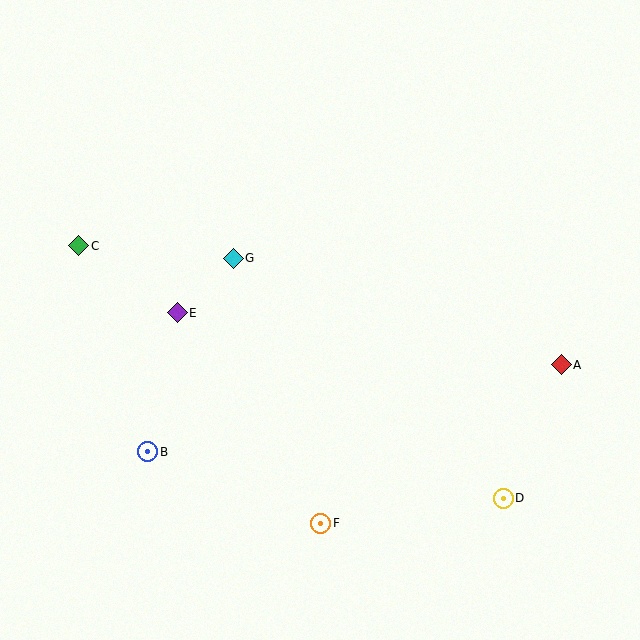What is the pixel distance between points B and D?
The distance between B and D is 359 pixels.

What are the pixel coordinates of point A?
Point A is at (561, 365).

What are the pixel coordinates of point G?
Point G is at (233, 258).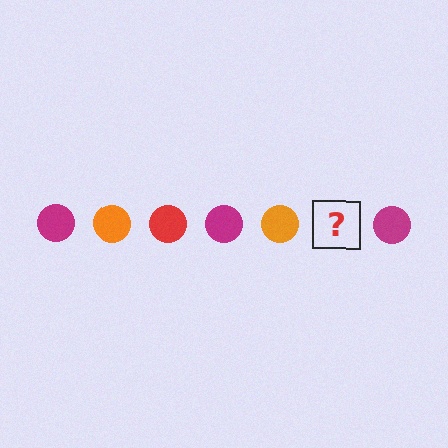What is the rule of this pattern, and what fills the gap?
The rule is that the pattern cycles through magenta, orange, red circles. The gap should be filled with a red circle.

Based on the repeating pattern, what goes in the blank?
The blank should be a red circle.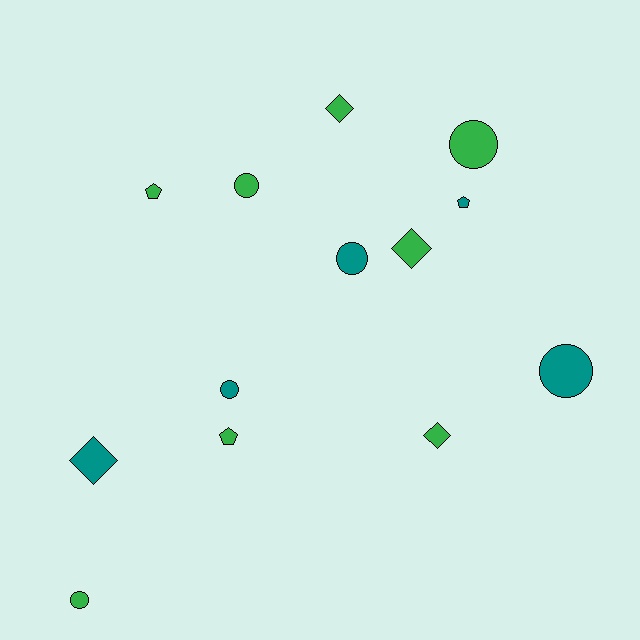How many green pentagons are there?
There are 2 green pentagons.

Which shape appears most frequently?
Circle, with 6 objects.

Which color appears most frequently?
Green, with 8 objects.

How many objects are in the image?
There are 13 objects.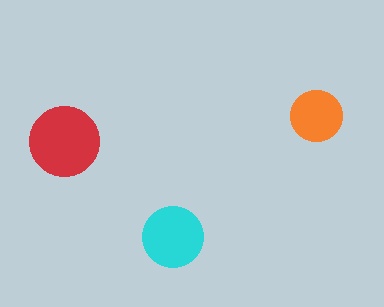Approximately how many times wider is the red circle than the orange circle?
About 1.5 times wider.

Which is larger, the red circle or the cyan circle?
The red one.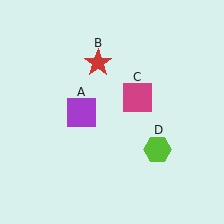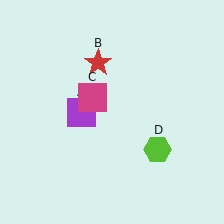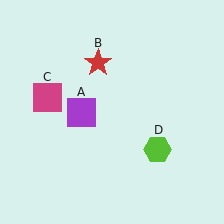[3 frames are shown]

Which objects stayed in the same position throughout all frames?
Purple square (object A) and red star (object B) and lime hexagon (object D) remained stationary.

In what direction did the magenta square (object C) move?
The magenta square (object C) moved left.